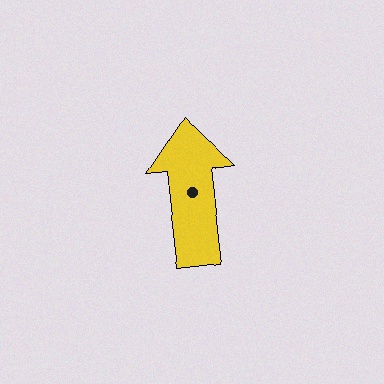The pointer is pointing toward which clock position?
Roughly 12 o'clock.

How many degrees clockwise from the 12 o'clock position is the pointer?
Approximately 354 degrees.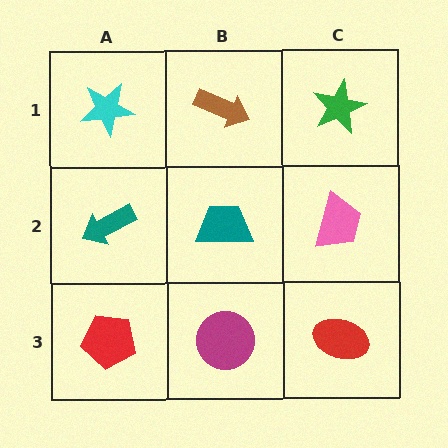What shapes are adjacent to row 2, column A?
A cyan star (row 1, column A), a red pentagon (row 3, column A), a teal trapezoid (row 2, column B).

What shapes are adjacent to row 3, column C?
A pink trapezoid (row 2, column C), a magenta circle (row 3, column B).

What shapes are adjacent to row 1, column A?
A teal arrow (row 2, column A), a brown arrow (row 1, column B).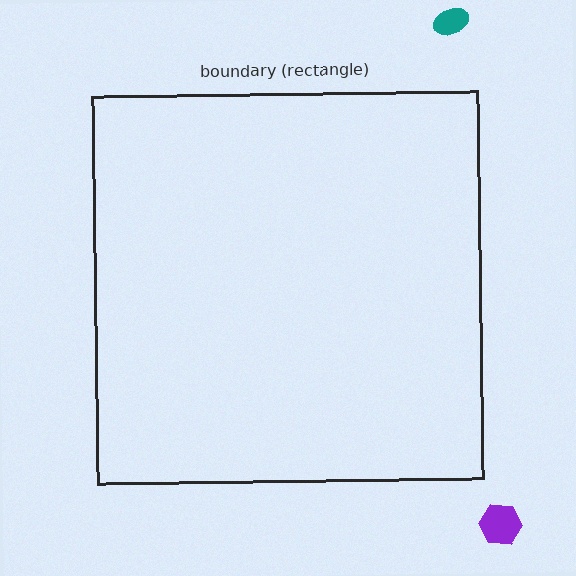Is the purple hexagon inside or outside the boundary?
Outside.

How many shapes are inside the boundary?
0 inside, 2 outside.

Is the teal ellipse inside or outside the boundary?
Outside.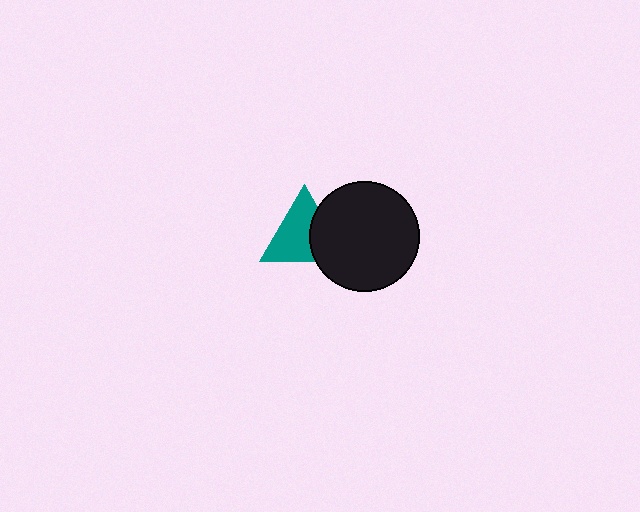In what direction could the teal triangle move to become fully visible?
The teal triangle could move left. That would shift it out from behind the black circle entirely.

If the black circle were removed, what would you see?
You would see the complete teal triangle.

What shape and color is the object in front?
The object in front is a black circle.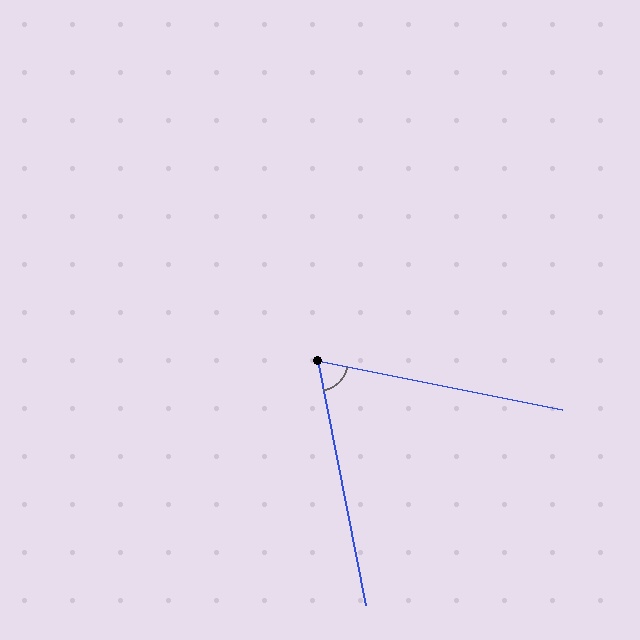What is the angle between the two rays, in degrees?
Approximately 68 degrees.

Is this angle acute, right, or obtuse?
It is acute.